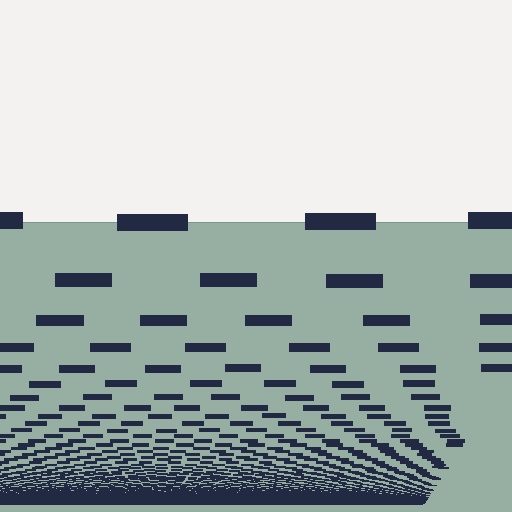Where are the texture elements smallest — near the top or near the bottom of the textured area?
Near the bottom.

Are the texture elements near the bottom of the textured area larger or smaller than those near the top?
Smaller. The gradient is inverted — elements near the bottom are smaller and denser.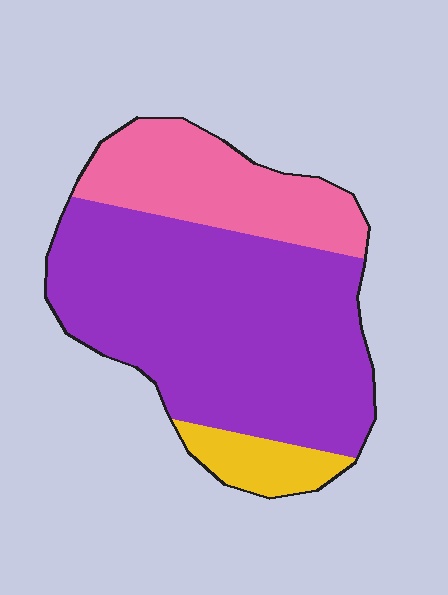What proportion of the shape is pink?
Pink covers roughly 25% of the shape.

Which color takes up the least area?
Yellow, at roughly 10%.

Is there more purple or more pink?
Purple.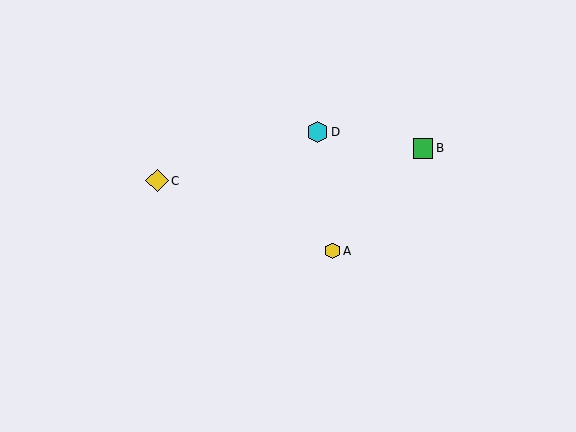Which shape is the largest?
The yellow diamond (labeled C) is the largest.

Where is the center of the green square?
The center of the green square is at (423, 148).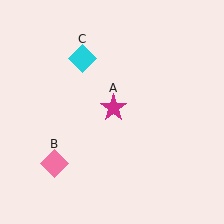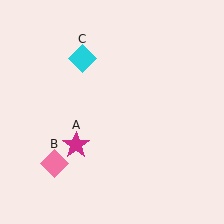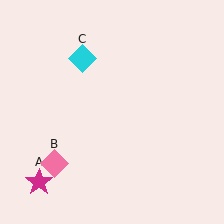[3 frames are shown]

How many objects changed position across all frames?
1 object changed position: magenta star (object A).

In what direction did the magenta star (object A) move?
The magenta star (object A) moved down and to the left.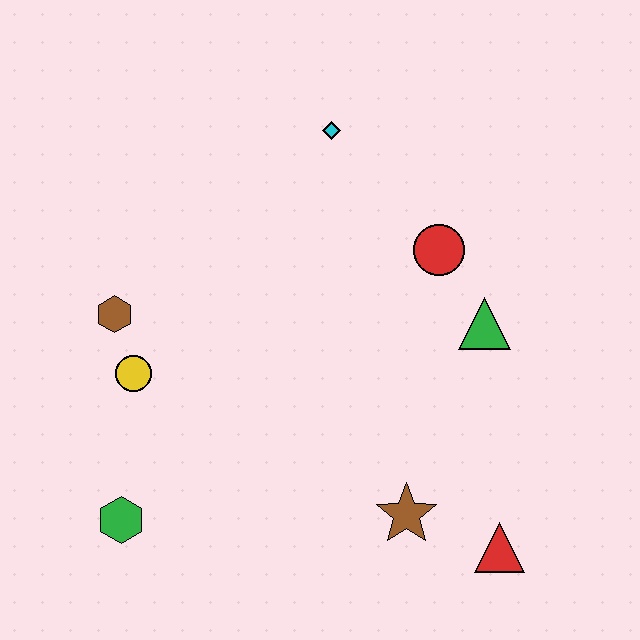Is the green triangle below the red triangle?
No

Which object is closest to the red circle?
The green triangle is closest to the red circle.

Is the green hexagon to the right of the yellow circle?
No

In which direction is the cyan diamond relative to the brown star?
The cyan diamond is above the brown star.